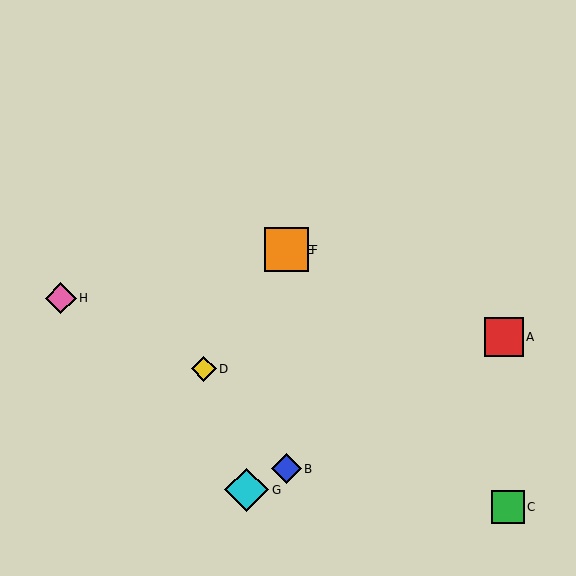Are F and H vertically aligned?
No, F is at x≈286 and H is at x≈61.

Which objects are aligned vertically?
Objects B, E, F are aligned vertically.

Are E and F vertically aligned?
Yes, both are at x≈286.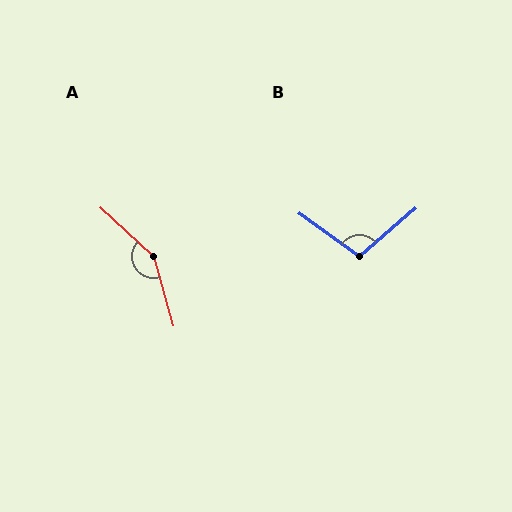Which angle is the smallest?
B, at approximately 104 degrees.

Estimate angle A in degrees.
Approximately 149 degrees.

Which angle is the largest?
A, at approximately 149 degrees.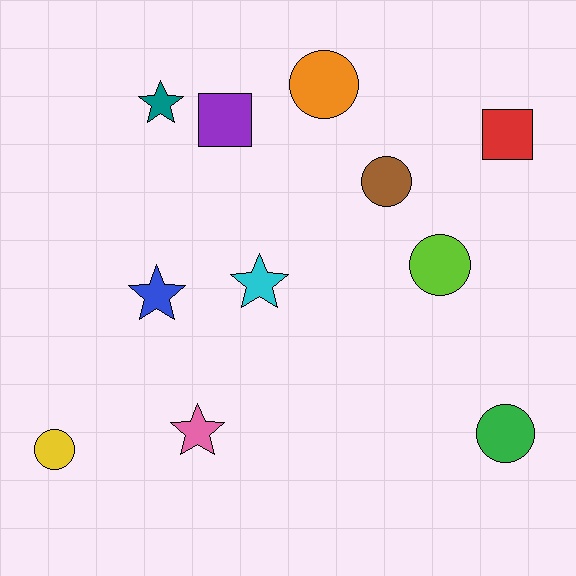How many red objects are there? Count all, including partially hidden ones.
There is 1 red object.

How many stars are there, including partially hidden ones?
There are 4 stars.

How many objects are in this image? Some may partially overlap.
There are 11 objects.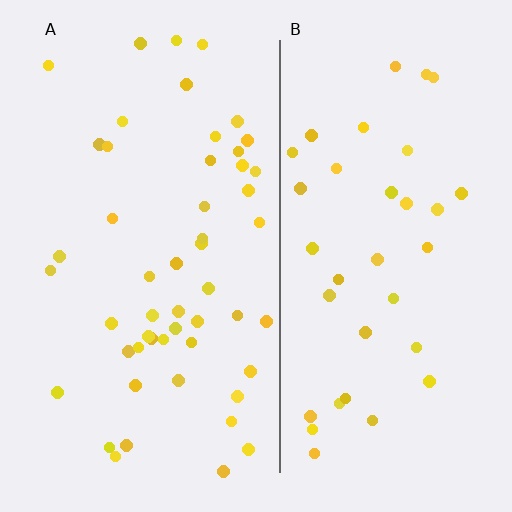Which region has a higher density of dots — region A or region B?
A (the left).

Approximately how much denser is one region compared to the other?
Approximately 1.4× — region A over region B.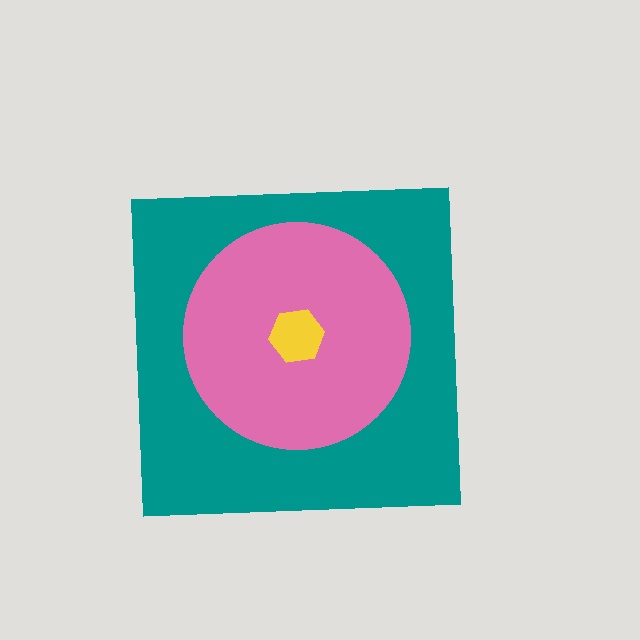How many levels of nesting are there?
3.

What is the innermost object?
The yellow hexagon.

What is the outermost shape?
The teal square.